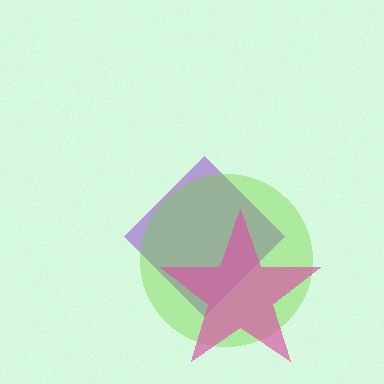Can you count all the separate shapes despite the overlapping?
Yes, there are 3 separate shapes.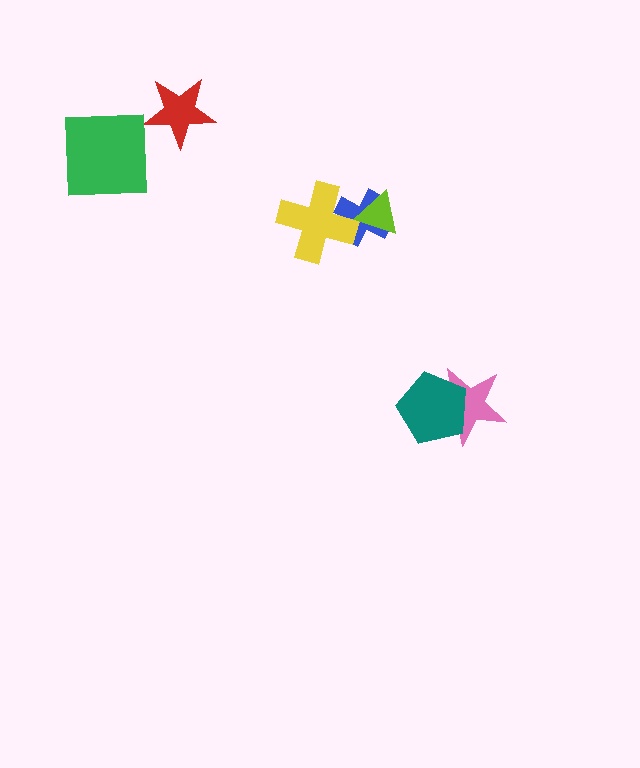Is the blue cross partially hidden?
Yes, it is partially covered by another shape.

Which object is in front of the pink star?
The teal pentagon is in front of the pink star.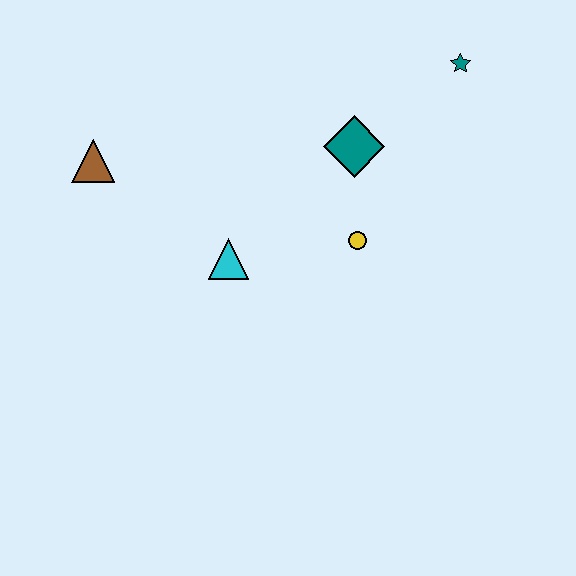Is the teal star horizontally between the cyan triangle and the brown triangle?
No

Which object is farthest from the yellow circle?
The brown triangle is farthest from the yellow circle.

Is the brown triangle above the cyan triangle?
Yes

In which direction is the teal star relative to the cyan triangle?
The teal star is to the right of the cyan triangle.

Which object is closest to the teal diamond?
The yellow circle is closest to the teal diamond.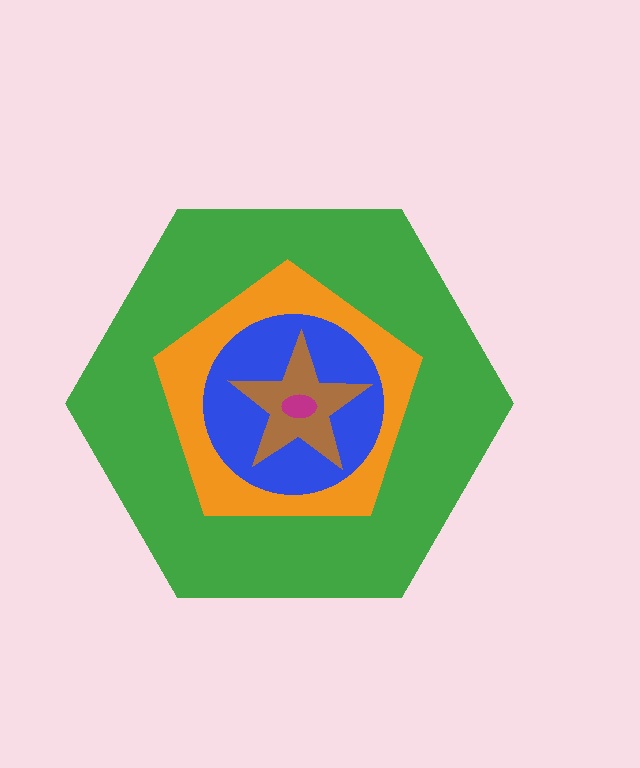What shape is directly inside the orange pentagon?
The blue circle.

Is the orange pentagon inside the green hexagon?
Yes.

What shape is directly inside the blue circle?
The brown star.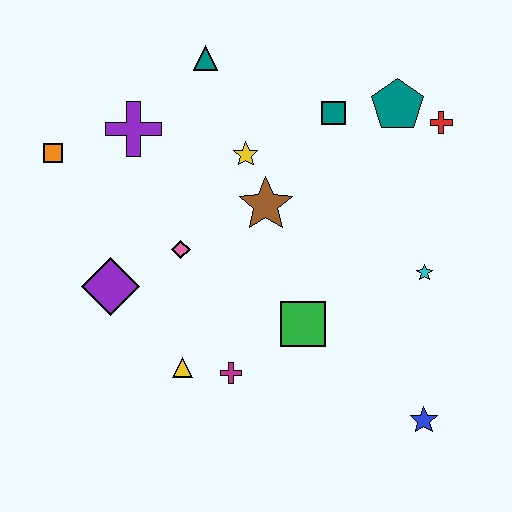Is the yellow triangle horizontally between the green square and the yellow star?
No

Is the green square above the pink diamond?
No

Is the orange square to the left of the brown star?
Yes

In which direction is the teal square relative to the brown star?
The teal square is above the brown star.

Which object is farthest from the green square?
The orange square is farthest from the green square.